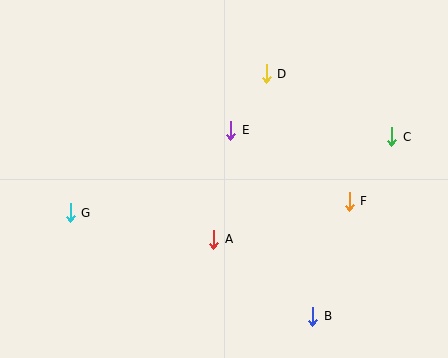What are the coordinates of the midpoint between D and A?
The midpoint between D and A is at (240, 156).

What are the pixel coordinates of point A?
Point A is at (214, 239).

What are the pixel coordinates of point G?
Point G is at (70, 213).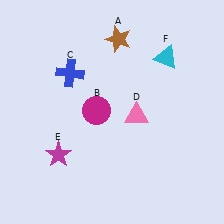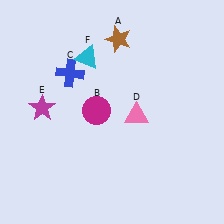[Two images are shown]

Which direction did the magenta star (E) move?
The magenta star (E) moved up.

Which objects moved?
The objects that moved are: the magenta star (E), the cyan triangle (F).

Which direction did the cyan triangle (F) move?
The cyan triangle (F) moved left.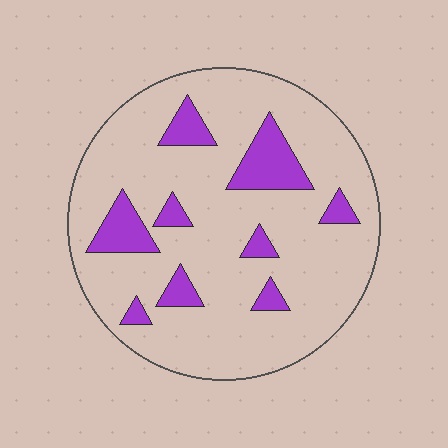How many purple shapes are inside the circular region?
9.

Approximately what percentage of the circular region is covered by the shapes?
Approximately 15%.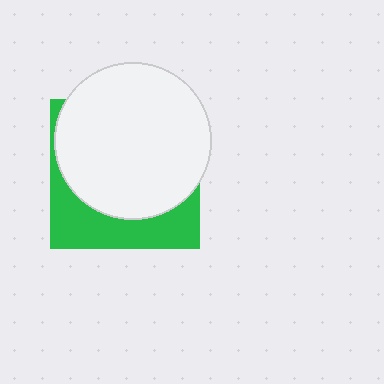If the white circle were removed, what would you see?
You would see the complete green square.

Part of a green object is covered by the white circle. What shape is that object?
It is a square.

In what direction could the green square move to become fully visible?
The green square could move down. That would shift it out from behind the white circle entirely.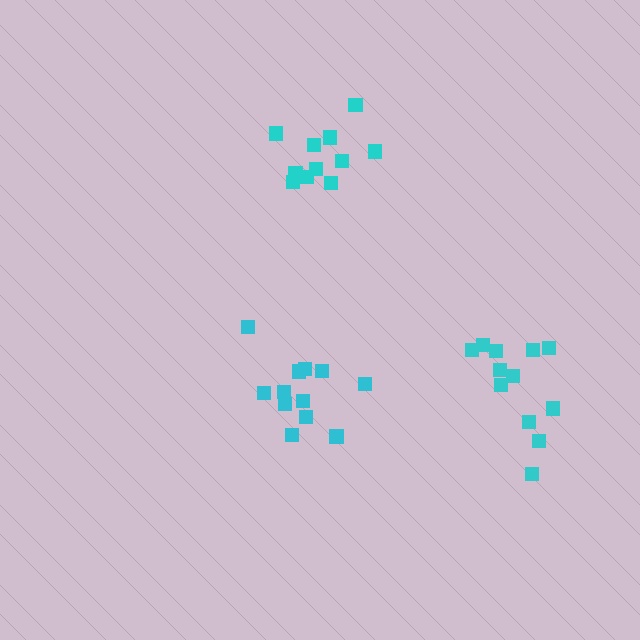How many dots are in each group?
Group 1: 12 dots, Group 2: 11 dots, Group 3: 12 dots (35 total).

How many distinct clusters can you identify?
There are 3 distinct clusters.